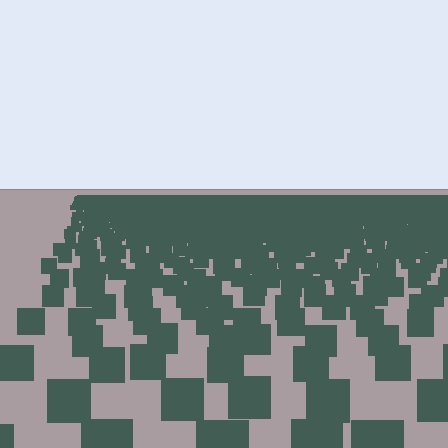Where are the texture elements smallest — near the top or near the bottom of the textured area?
Near the top.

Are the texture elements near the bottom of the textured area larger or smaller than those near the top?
Larger. Near the bottom, elements are closer to the viewer and appear at a bigger on-screen size.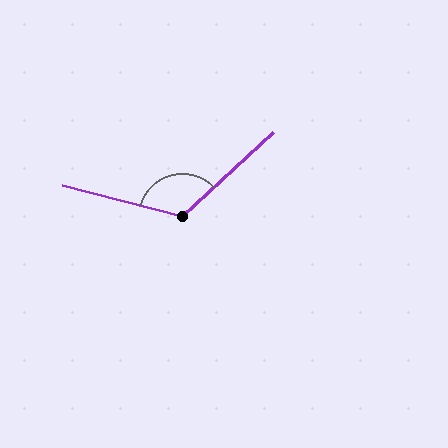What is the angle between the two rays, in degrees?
Approximately 123 degrees.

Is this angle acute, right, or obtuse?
It is obtuse.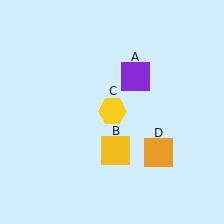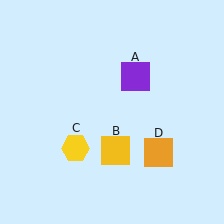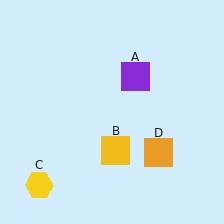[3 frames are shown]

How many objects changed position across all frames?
1 object changed position: yellow hexagon (object C).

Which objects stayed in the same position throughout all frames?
Purple square (object A) and yellow square (object B) and orange square (object D) remained stationary.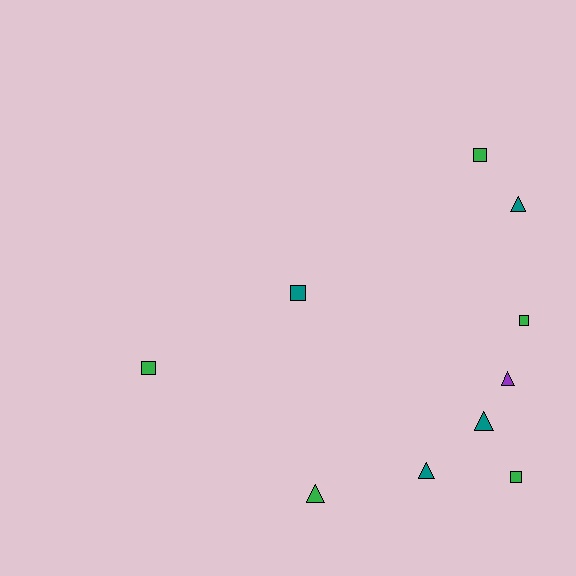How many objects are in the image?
There are 10 objects.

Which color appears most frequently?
Green, with 5 objects.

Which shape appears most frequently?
Triangle, with 5 objects.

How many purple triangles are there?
There is 1 purple triangle.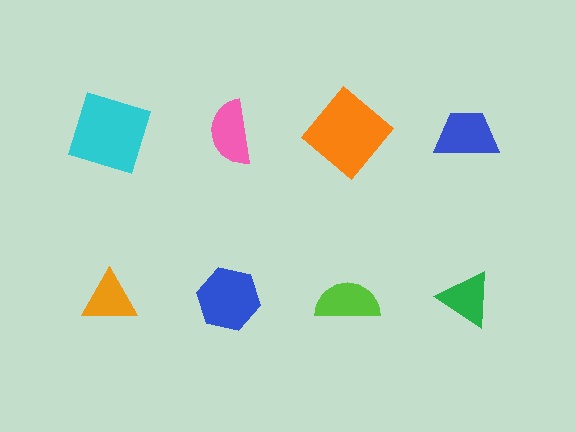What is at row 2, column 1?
An orange triangle.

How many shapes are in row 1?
4 shapes.